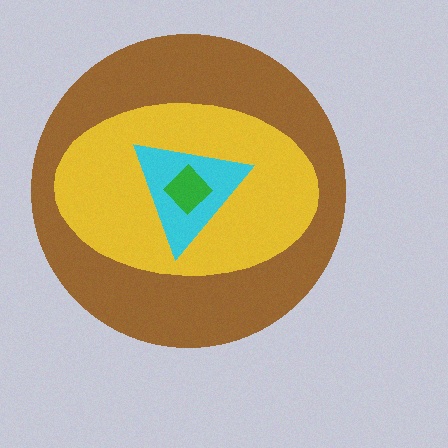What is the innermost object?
The green diamond.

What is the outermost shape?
The brown circle.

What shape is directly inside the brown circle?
The yellow ellipse.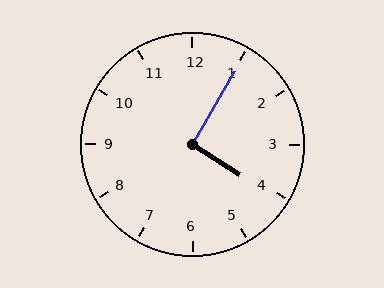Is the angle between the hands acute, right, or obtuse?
It is right.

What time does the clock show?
4:05.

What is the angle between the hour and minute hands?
Approximately 92 degrees.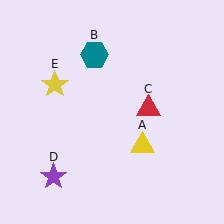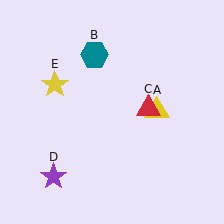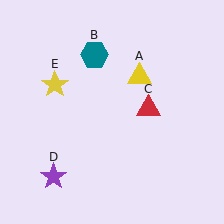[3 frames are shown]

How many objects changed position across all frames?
1 object changed position: yellow triangle (object A).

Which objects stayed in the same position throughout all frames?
Teal hexagon (object B) and red triangle (object C) and purple star (object D) and yellow star (object E) remained stationary.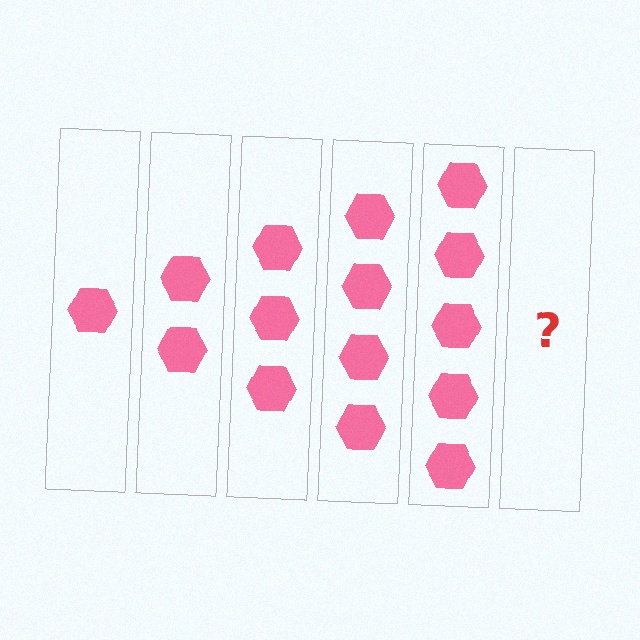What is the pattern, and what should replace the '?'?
The pattern is that each step adds one more hexagon. The '?' should be 6 hexagons.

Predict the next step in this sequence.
The next step is 6 hexagons.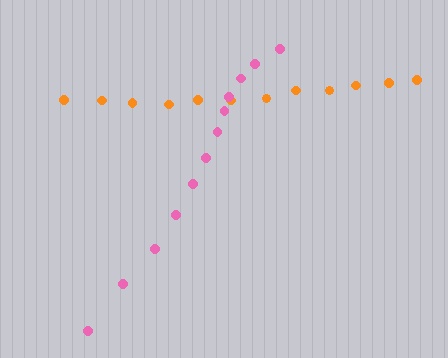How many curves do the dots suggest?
There are 2 distinct paths.